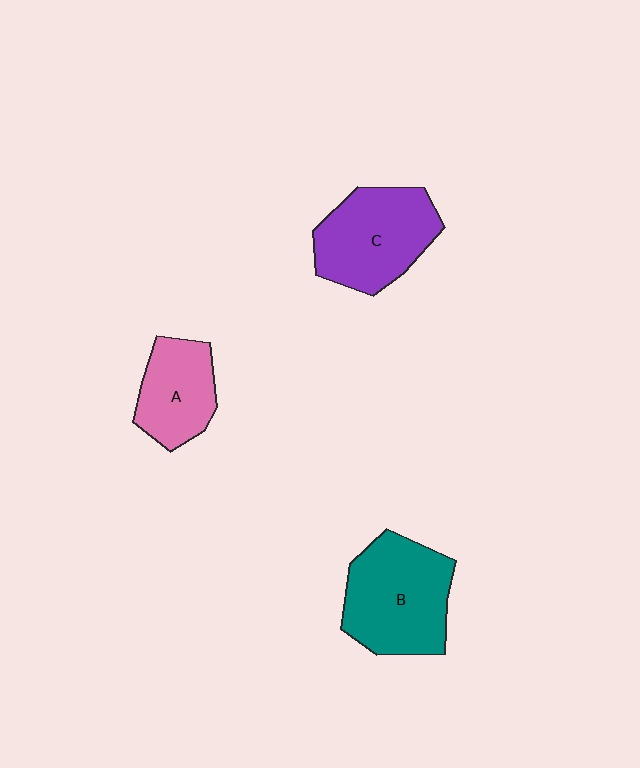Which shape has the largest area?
Shape B (teal).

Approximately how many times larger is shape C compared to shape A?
Approximately 1.4 times.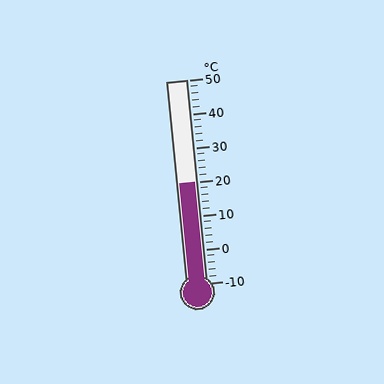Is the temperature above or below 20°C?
The temperature is at 20°C.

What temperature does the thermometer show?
The thermometer shows approximately 20°C.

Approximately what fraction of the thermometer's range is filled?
The thermometer is filled to approximately 50% of its range.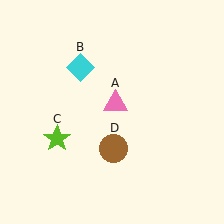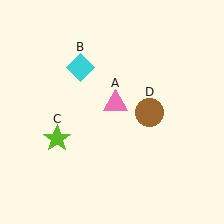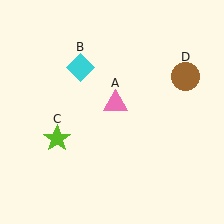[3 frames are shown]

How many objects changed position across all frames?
1 object changed position: brown circle (object D).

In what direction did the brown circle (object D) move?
The brown circle (object D) moved up and to the right.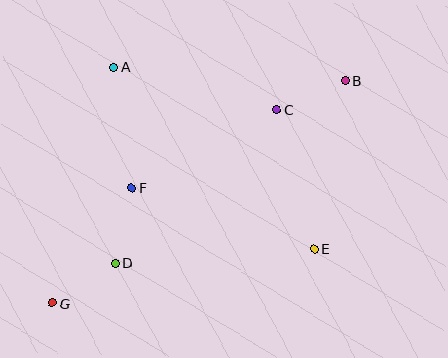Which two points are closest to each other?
Points B and C are closest to each other.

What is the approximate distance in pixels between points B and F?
The distance between B and F is approximately 239 pixels.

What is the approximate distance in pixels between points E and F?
The distance between E and F is approximately 193 pixels.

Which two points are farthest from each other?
Points B and G are farthest from each other.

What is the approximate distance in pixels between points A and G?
The distance between A and G is approximately 244 pixels.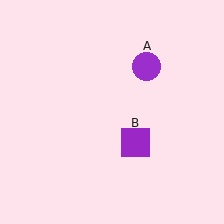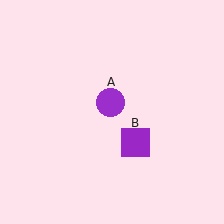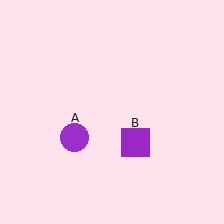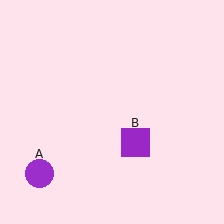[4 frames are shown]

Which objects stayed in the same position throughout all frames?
Purple square (object B) remained stationary.